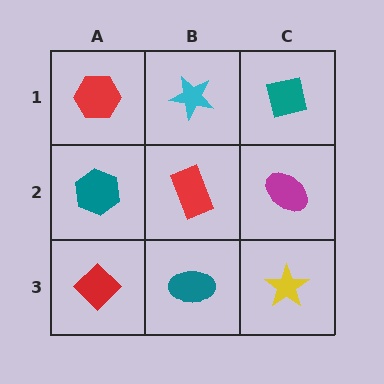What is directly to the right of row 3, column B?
A yellow star.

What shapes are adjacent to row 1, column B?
A red rectangle (row 2, column B), a red hexagon (row 1, column A), a teal square (row 1, column C).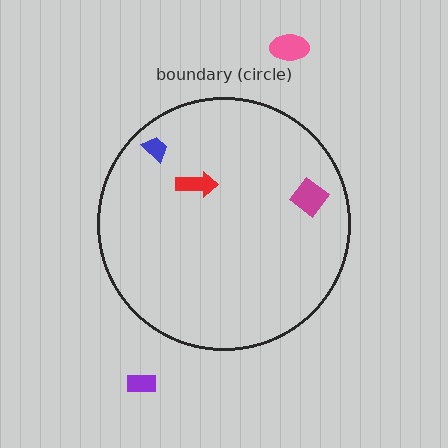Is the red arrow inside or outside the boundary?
Inside.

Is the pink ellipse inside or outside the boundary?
Outside.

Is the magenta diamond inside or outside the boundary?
Inside.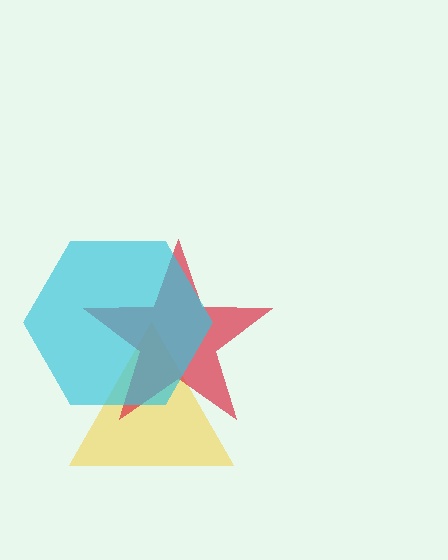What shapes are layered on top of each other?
The layered shapes are: a yellow triangle, a red star, a cyan hexagon.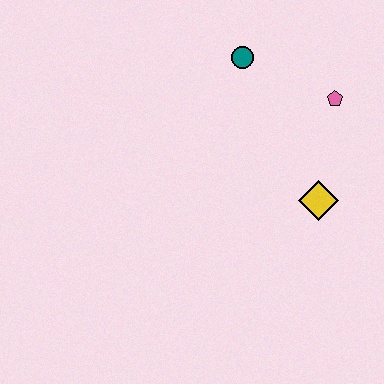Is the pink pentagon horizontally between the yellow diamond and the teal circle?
No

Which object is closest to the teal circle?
The pink pentagon is closest to the teal circle.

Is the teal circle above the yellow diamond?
Yes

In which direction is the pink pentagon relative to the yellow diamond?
The pink pentagon is above the yellow diamond.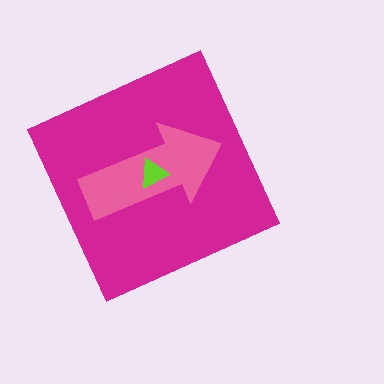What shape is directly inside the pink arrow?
The lime triangle.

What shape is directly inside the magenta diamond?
The pink arrow.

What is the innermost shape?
The lime triangle.